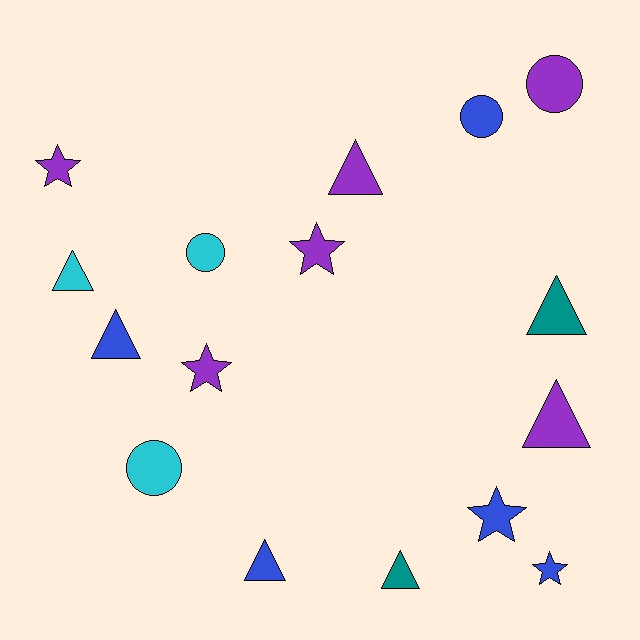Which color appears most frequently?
Purple, with 6 objects.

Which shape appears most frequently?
Triangle, with 7 objects.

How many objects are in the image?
There are 16 objects.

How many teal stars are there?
There are no teal stars.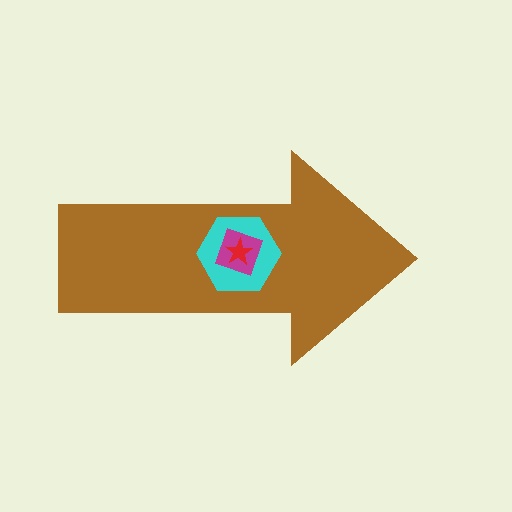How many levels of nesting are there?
4.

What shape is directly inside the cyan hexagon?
The magenta diamond.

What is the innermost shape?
The red star.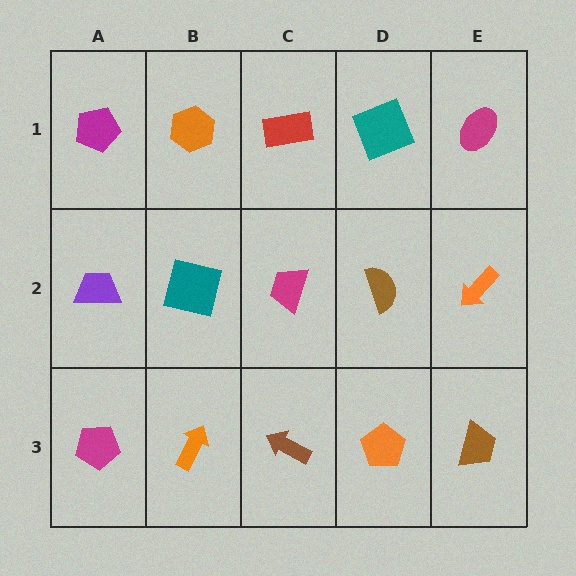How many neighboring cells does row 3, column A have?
2.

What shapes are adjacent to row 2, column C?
A red rectangle (row 1, column C), a brown arrow (row 3, column C), a teal square (row 2, column B), a brown semicircle (row 2, column D).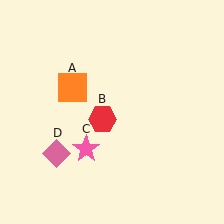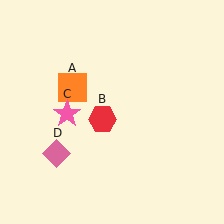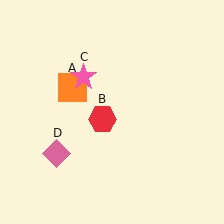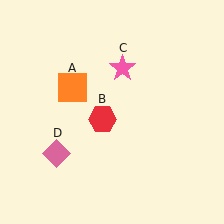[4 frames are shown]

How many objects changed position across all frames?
1 object changed position: pink star (object C).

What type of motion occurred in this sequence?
The pink star (object C) rotated clockwise around the center of the scene.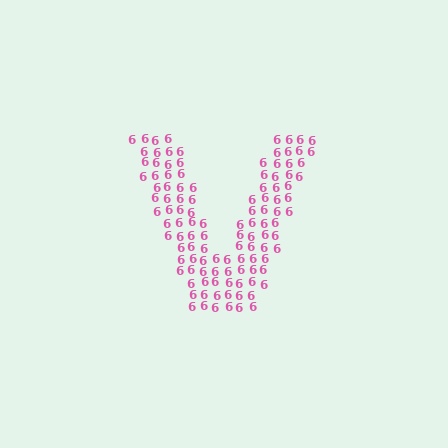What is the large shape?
The large shape is the letter V.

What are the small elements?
The small elements are digit 6's.